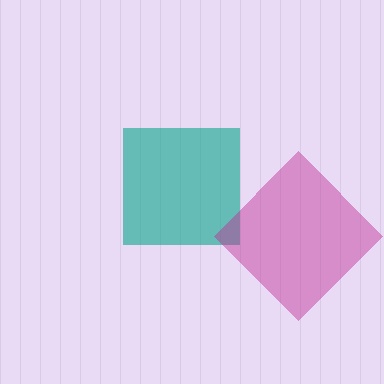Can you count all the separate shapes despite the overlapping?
Yes, there are 2 separate shapes.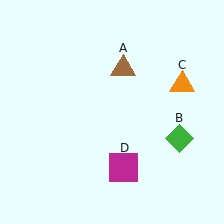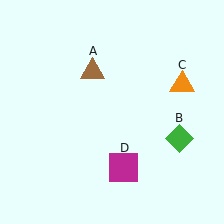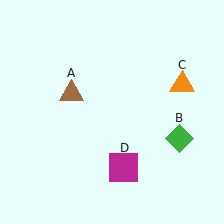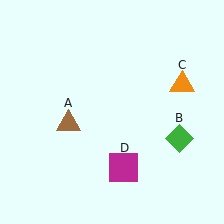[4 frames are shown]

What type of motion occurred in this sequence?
The brown triangle (object A) rotated counterclockwise around the center of the scene.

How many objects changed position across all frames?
1 object changed position: brown triangle (object A).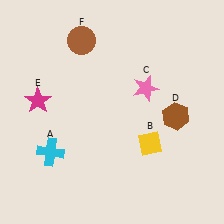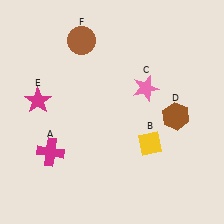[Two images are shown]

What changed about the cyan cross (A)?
In Image 1, A is cyan. In Image 2, it changed to magenta.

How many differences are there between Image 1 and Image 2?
There is 1 difference between the two images.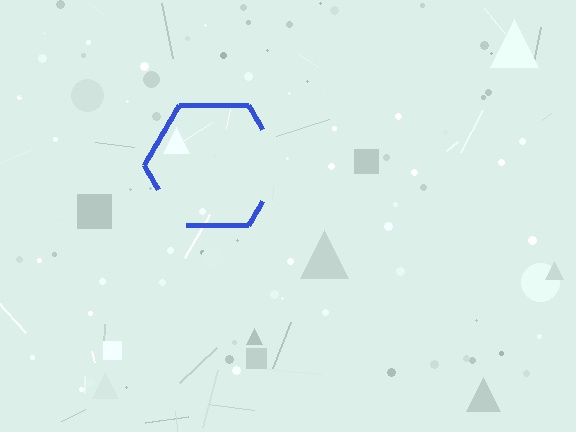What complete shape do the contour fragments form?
The contour fragments form a hexagon.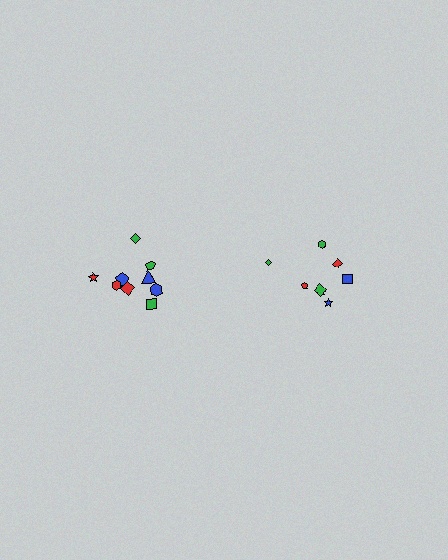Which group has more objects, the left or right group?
The left group.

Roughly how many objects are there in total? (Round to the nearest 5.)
Roughly 20 objects in total.